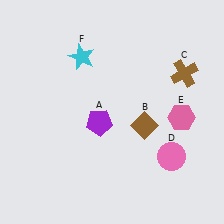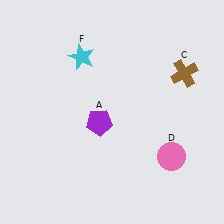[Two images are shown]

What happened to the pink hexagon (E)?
The pink hexagon (E) was removed in Image 2. It was in the bottom-right area of Image 1.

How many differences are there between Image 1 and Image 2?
There are 2 differences between the two images.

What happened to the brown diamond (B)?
The brown diamond (B) was removed in Image 2. It was in the bottom-right area of Image 1.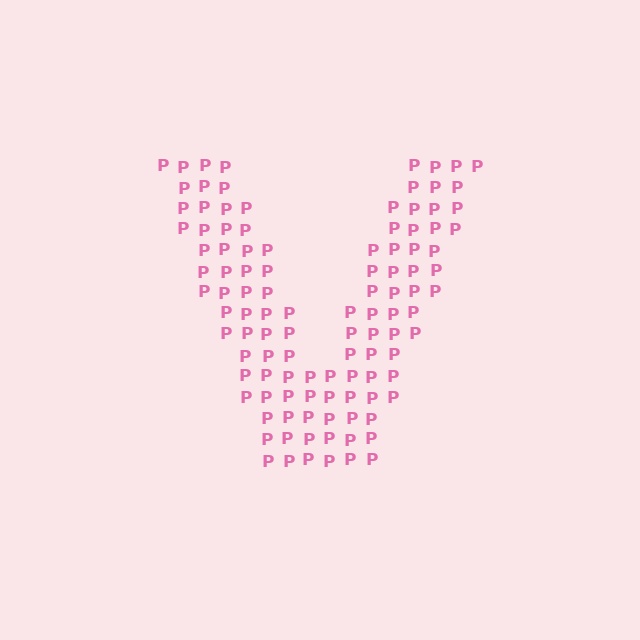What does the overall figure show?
The overall figure shows the letter V.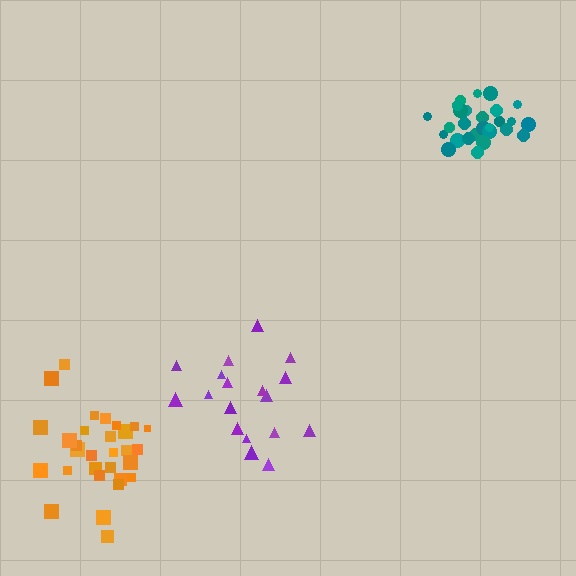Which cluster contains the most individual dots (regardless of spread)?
Orange (30).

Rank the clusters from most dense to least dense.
teal, orange, purple.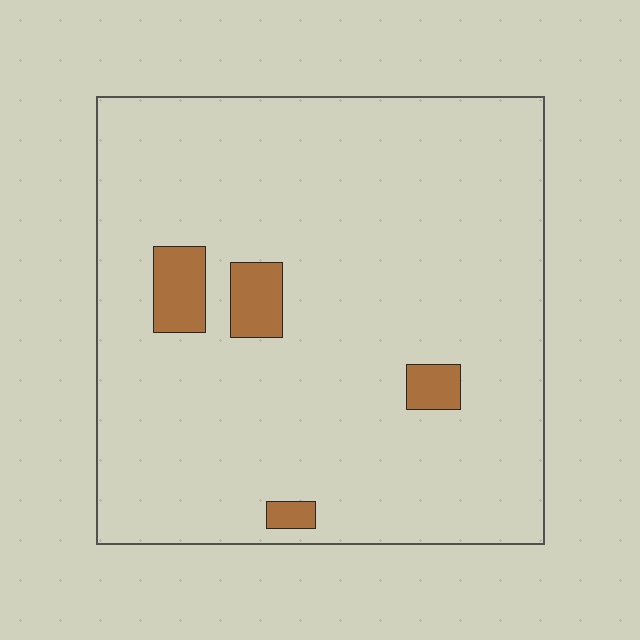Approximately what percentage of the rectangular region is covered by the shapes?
Approximately 5%.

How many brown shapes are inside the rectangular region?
4.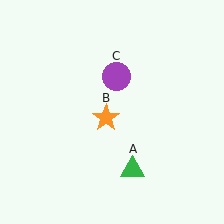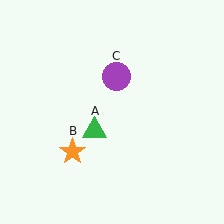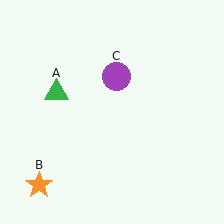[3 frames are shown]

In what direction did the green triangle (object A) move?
The green triangle (object A) moved up and to the left.